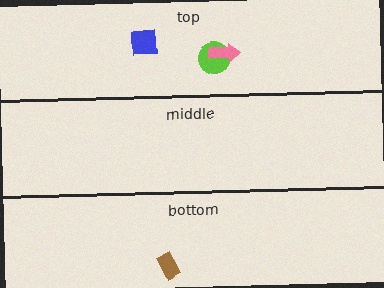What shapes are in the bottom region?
The brown rectangle.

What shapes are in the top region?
The lime circle, the pink arrow, the blue square.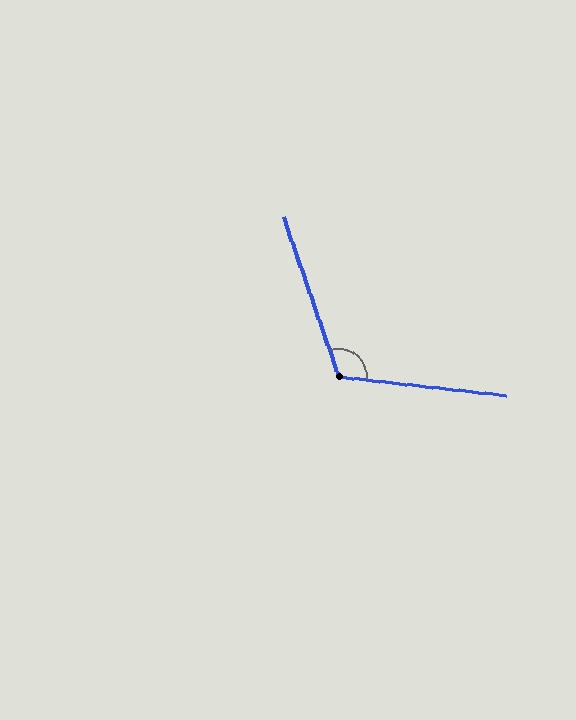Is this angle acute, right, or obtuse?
It is obtuse.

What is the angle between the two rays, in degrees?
Approximately 116 degrees.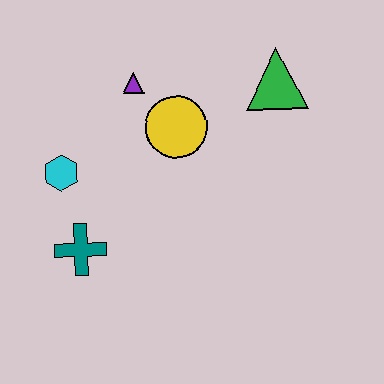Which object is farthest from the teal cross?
The green triangle is farthest from the teal cross.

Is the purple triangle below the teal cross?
No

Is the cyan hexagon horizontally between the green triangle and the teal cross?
No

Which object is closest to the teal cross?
The cyan hexagon is closest to the teal cross.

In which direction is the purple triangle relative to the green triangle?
The purple triangle is to the left of the green triangle.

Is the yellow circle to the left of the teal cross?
No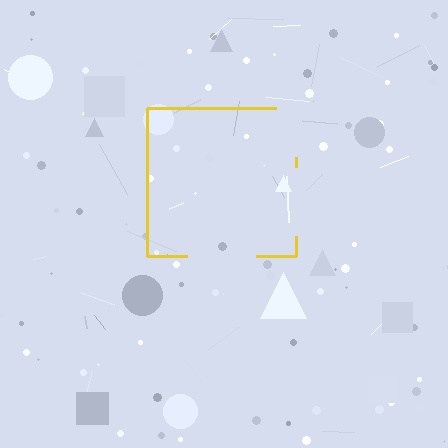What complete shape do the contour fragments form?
The contour fragments form a square.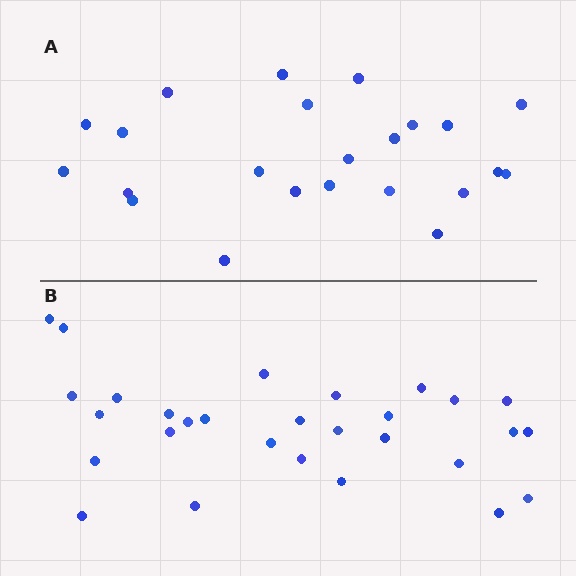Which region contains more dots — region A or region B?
Region B (the bottom region) has more dots.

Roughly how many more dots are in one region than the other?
Region B has about 6 more dots than region A.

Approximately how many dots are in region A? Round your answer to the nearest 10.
About 20 dots. (The exact count is 23, which rounds to 20.)